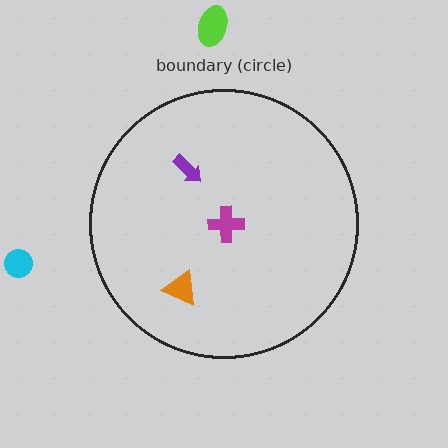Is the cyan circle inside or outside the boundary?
Outside.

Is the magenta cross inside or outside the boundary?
Inside.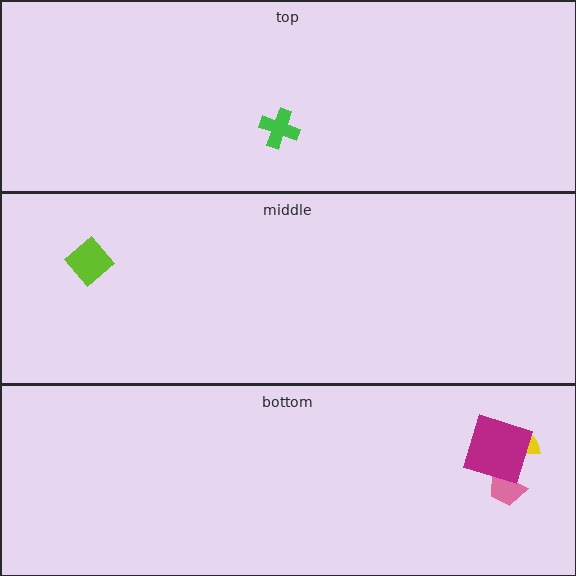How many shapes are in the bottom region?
3.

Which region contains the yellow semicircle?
The bottom region.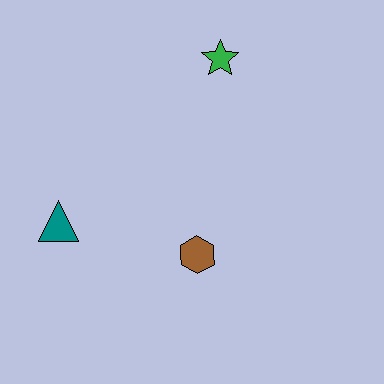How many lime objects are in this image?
There are no lime objects.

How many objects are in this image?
There are 3 objects.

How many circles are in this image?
There are no circles.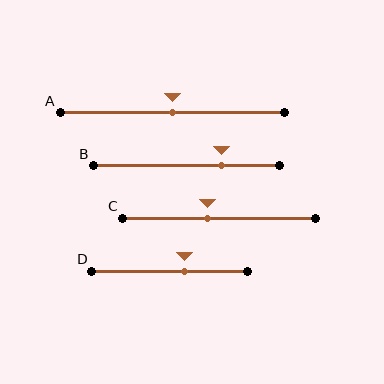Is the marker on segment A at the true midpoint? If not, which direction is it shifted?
Yes, the marker on segment A is at the true midpoint.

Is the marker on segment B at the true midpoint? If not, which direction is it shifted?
No, the marker on segment B is shifted to the right by about 19% of the segment length.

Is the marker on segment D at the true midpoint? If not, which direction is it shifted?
No, the marker on segment D is shifted to the right by about 10% of the segment length.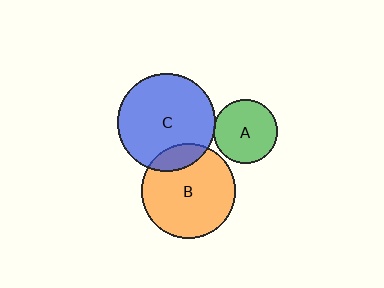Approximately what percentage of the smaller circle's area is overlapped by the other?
Approximately 15%.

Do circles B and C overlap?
Yes.